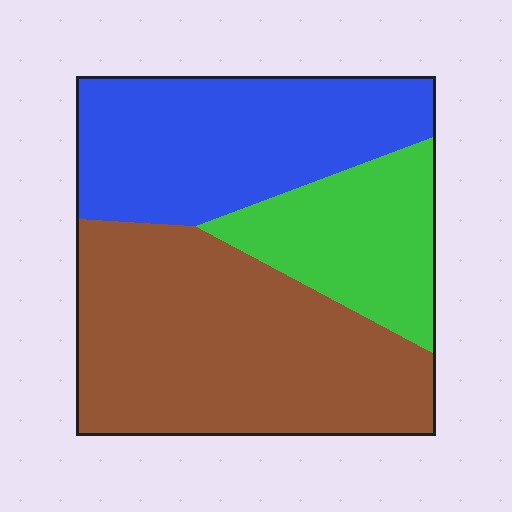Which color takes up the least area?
Green, at roughly 20%.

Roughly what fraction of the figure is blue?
Blue covers 33% of the figure.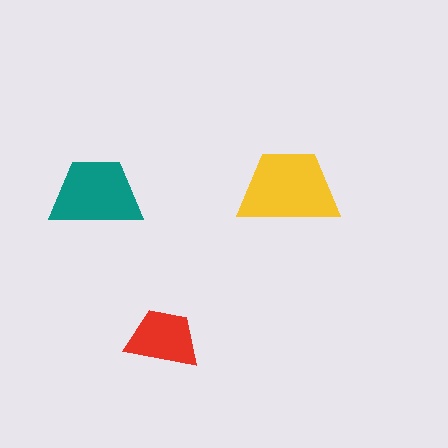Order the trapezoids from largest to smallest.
the yellow one, the teal one, the red one.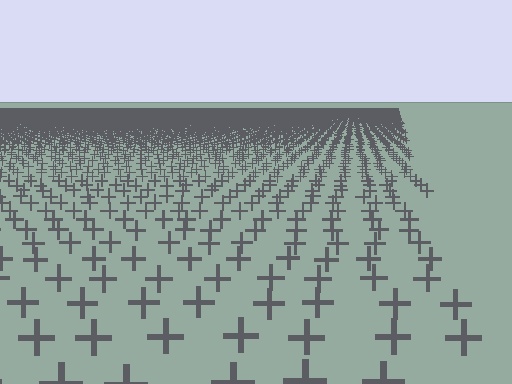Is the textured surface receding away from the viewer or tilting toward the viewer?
The surface is receding away from the viewer. Texture elements get smaller and denser toward the top.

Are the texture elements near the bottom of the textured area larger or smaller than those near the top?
Larger. Near the bottom, elements are closer to the viewer and appear at a bigger on-screen size.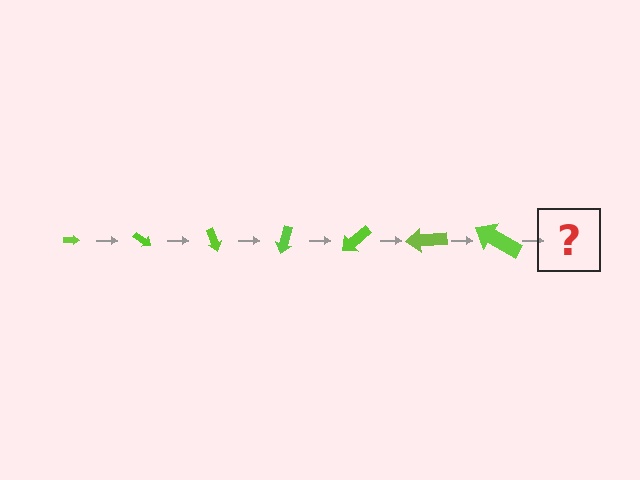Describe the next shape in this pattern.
It should be an arrow, larger than the previous one and rotated 245 degrees from the start.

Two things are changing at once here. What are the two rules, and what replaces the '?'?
The two rules are that the arrow grows larger each step and it rotates 35 degrees each step. The '?' should be an arrow, larger than the previous one and rotated 245 degrees from the start.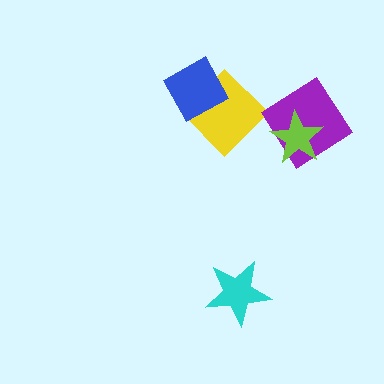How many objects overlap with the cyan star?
0 objects overlap with the cyan star.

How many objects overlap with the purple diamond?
1 object overlaps with the purple diamond.